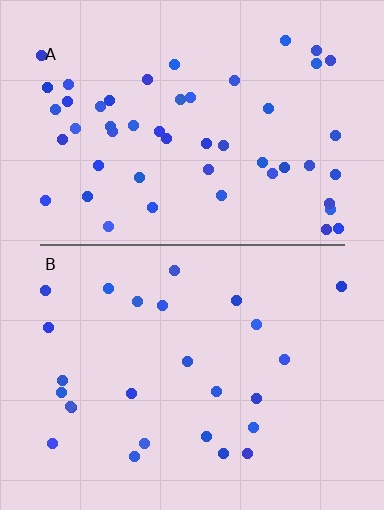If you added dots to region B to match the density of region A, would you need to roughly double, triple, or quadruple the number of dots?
Approximately double.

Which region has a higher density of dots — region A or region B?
A (the top).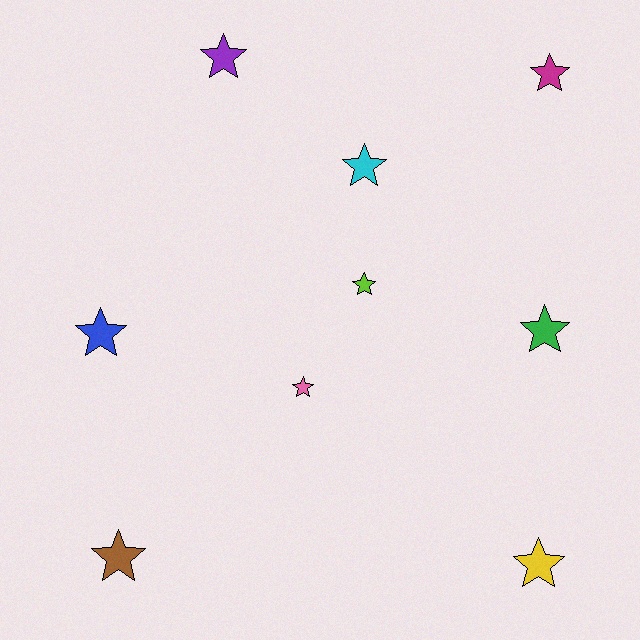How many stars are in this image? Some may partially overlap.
There are 9 stars.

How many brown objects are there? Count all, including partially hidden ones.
There is 1 brown object.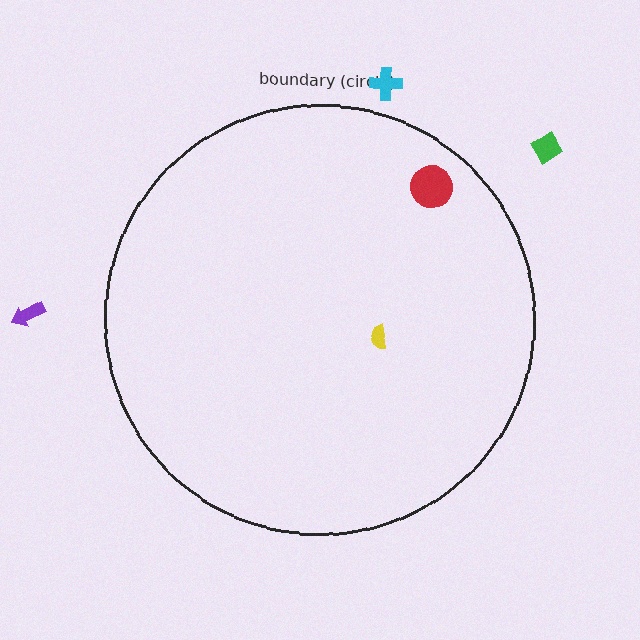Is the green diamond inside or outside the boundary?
Outside.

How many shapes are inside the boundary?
2 inside, 3 outside.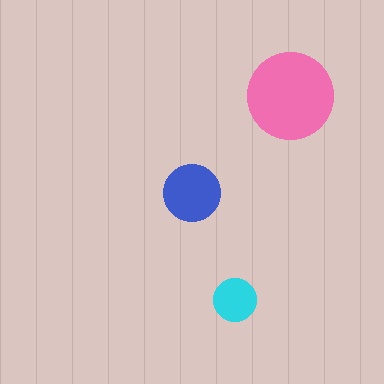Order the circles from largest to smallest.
the pink one, the blue one, the cyan one.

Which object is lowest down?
The cyan circle is bottommost.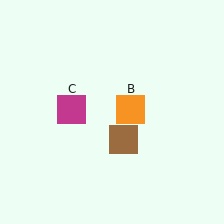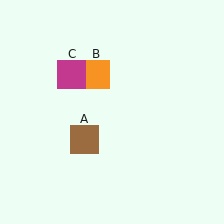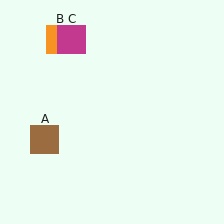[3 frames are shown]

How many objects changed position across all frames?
3 objects changed position: brown square (object A), orange square (object B), magenta square (object C).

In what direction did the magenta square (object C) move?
The magenta square (object C) moved up.